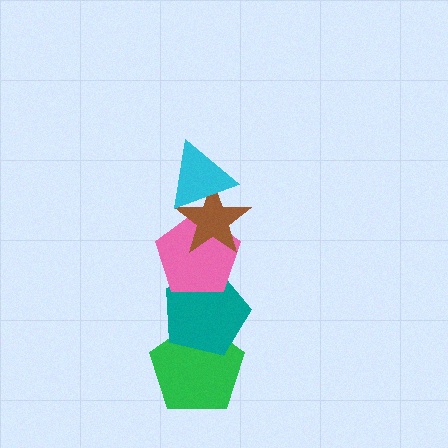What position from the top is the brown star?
The brown star is 2nd from the top.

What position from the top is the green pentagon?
The green pentagon is 5th from the top.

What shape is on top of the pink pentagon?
The brown star is on top of the pink pentagon.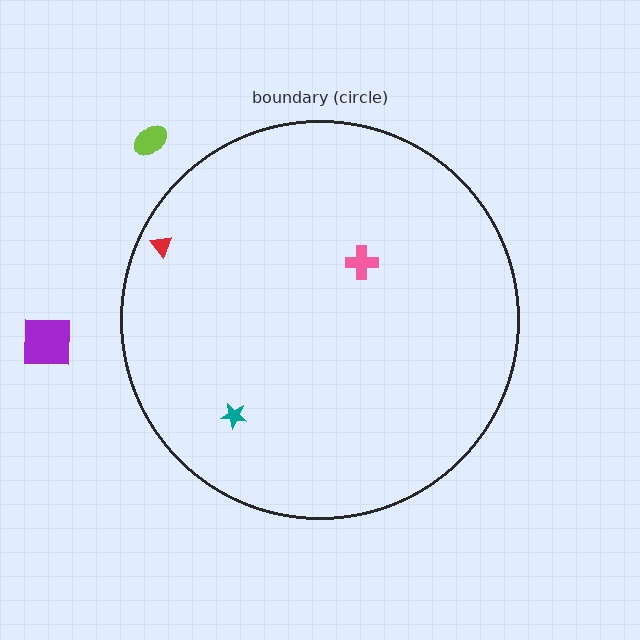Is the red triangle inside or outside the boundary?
Inside.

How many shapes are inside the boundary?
3 inside, 2 outside.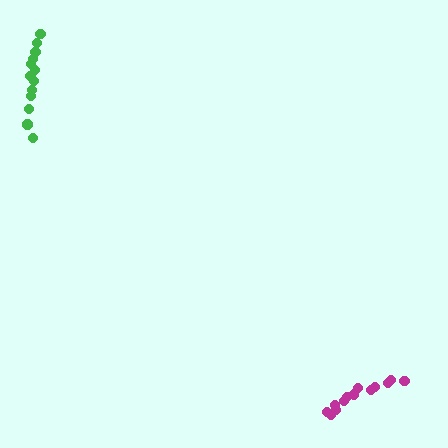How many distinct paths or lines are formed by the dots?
There are 2 distinct paths.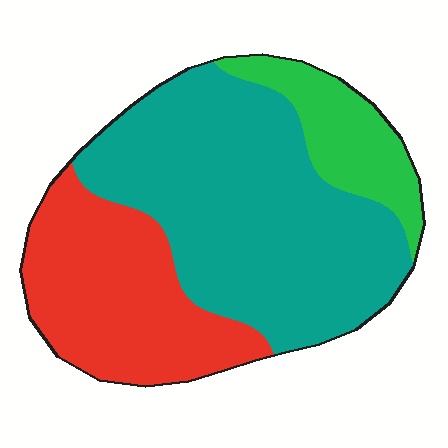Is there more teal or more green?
Teal.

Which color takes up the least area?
Green, at roughly 15%.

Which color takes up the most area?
Teal, at roughly 55%.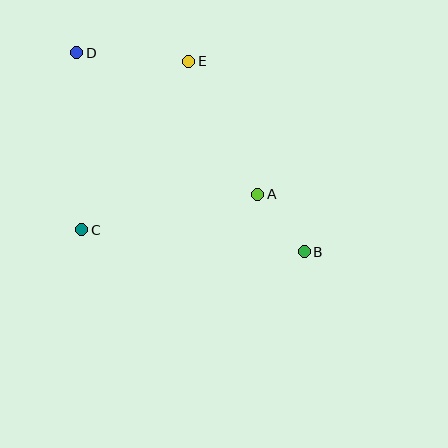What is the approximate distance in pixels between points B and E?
The distance between B and E is approximately 223 pixels.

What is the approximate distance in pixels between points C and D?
The distance between C and D is approximately 177 pixels.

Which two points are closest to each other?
Points A and B are closest to each other.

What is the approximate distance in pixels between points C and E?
The distance between C and E is approximately 200 pixels.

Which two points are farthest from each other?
Points B and D are farthest from each other.